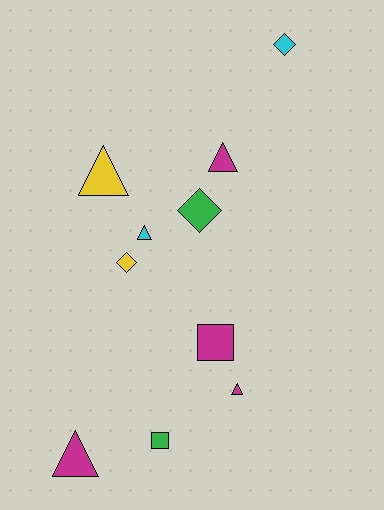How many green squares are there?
There is 1 green square.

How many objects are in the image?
There are 10 objects.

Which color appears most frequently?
Magenta, with 4 objects.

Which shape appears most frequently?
Triangle, with 5 objects.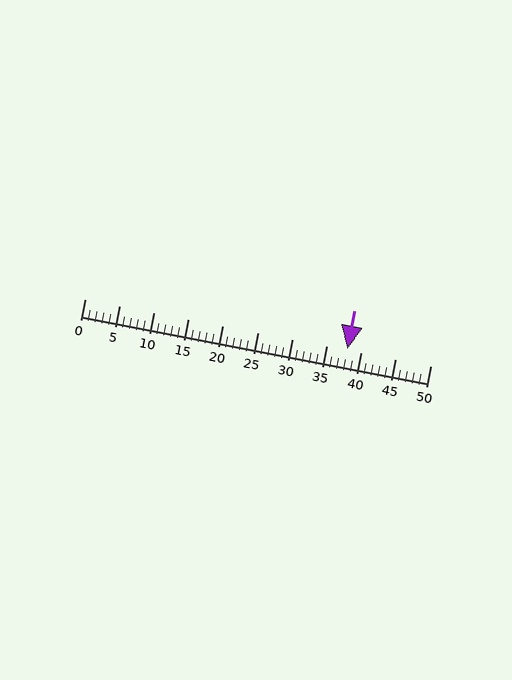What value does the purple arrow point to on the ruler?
The purple arrow points to approximately 38.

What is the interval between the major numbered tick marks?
The major tick marks are spaced 5 units apart.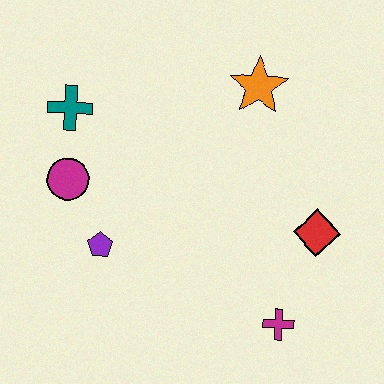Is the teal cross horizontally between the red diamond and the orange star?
No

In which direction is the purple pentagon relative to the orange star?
The purple pentagon is below the orange star.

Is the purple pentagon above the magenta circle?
No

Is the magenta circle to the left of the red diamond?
Yes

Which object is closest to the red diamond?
The magenta cross is closest to the red diamond.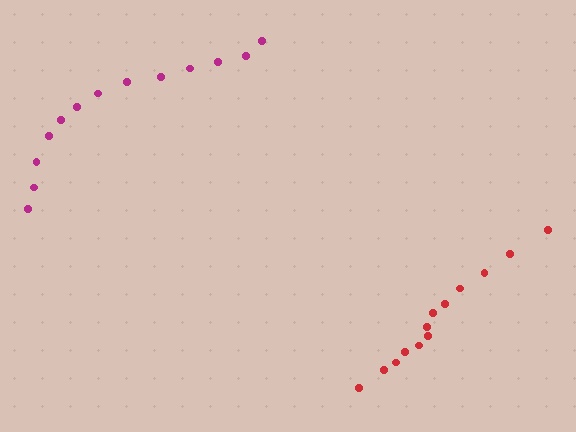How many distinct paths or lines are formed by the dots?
There are 2 distinct paths.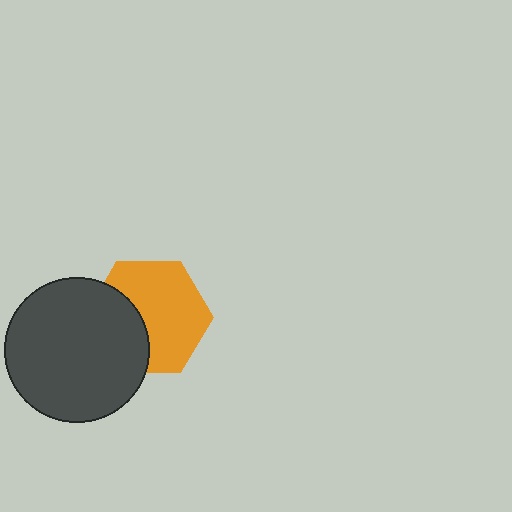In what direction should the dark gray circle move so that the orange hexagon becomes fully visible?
The dark gray circle should move left. That is the shortest direction to clear the overlap and leave the orange hexagon fully visible.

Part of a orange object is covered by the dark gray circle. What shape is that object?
It is a hexagon.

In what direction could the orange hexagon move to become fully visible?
The orange hexagon could move right. That would shift it out from behind the dark gray circle entirely.